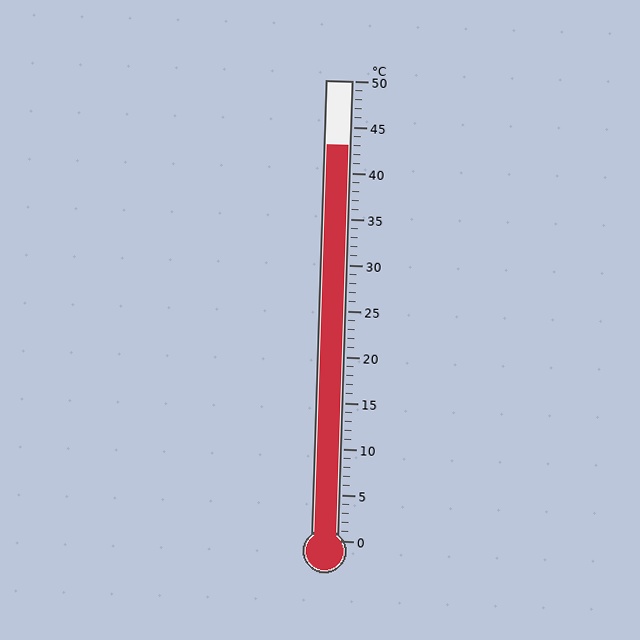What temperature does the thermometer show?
The thermometer shows approximately 43°C.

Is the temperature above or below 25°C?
The temperature is above 25°C.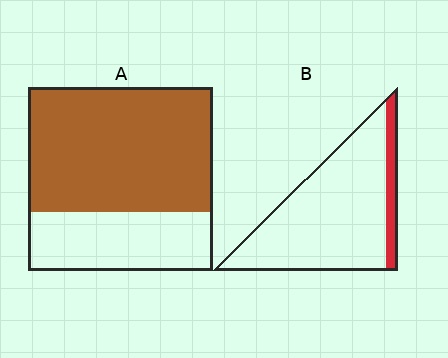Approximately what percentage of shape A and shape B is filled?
A is approximately 70% and B is approximately 15%.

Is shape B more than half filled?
No.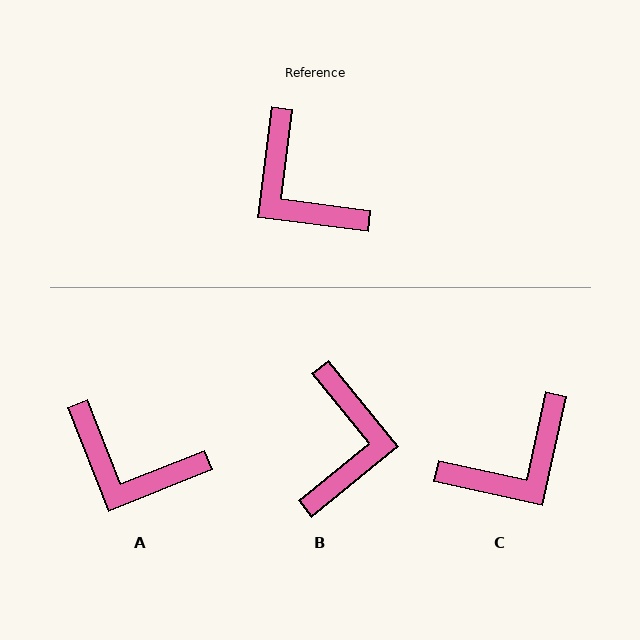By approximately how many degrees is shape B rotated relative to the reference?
Approximately 136 degrees counter-clockwise.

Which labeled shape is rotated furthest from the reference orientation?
B, about 136 degrees away.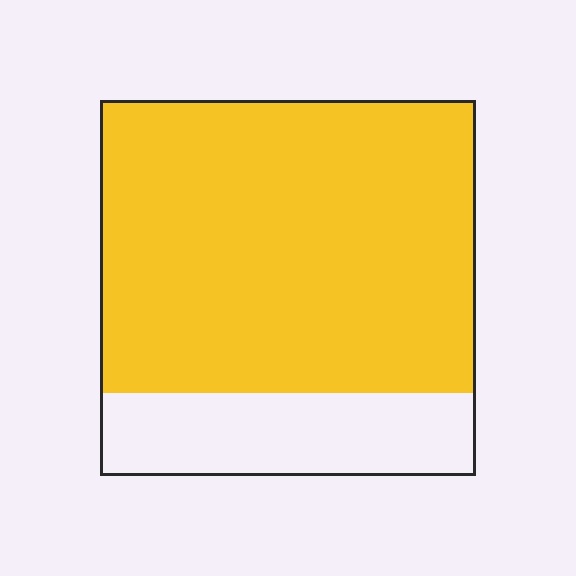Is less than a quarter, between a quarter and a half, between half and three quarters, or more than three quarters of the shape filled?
More than three quarters.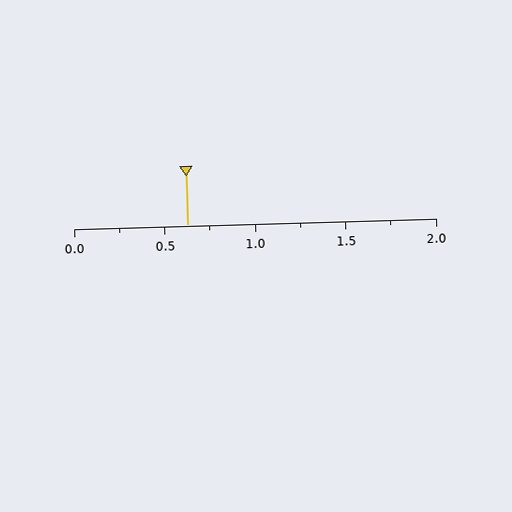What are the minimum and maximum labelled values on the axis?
The axis runs from 0.0 to 2.0.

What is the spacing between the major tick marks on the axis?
The major ticks are spaced 0.5 apart.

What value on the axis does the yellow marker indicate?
The marker indicates approximately 0.62.